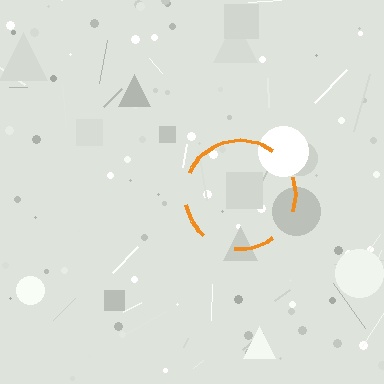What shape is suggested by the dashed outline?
The dashed outline suggests a circle.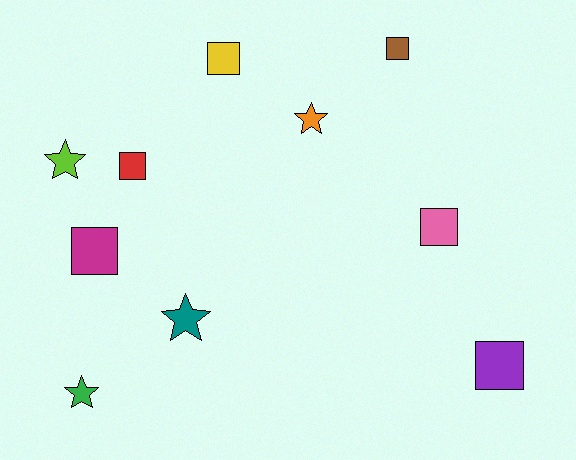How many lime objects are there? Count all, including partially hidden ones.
There is 1 lime object.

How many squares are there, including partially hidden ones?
There are 6 squares.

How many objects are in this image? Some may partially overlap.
There are 10 objects.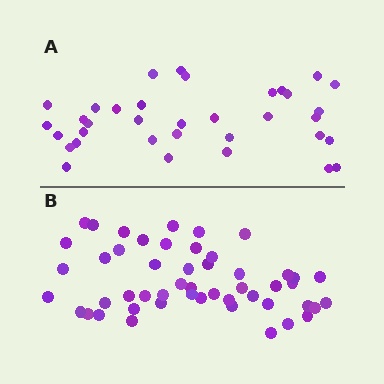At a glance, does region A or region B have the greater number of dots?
Region B (the bottom region) has more dots.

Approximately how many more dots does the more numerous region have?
Region B has approximately 15 more dots than region A.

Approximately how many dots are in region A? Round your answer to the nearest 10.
About 40 dots. (The exact count is 35, which rounds to 40.)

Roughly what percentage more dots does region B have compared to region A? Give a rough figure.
About 45% more.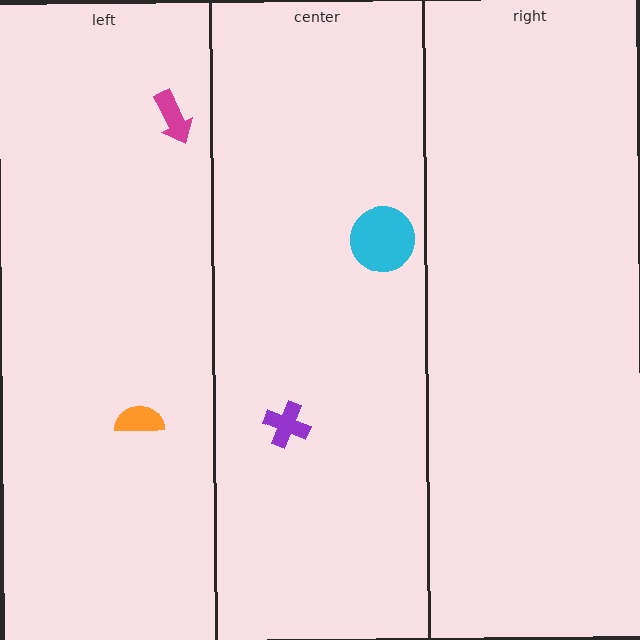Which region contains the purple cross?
The center region.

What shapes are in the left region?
The magenta arrow, the orange semicircle.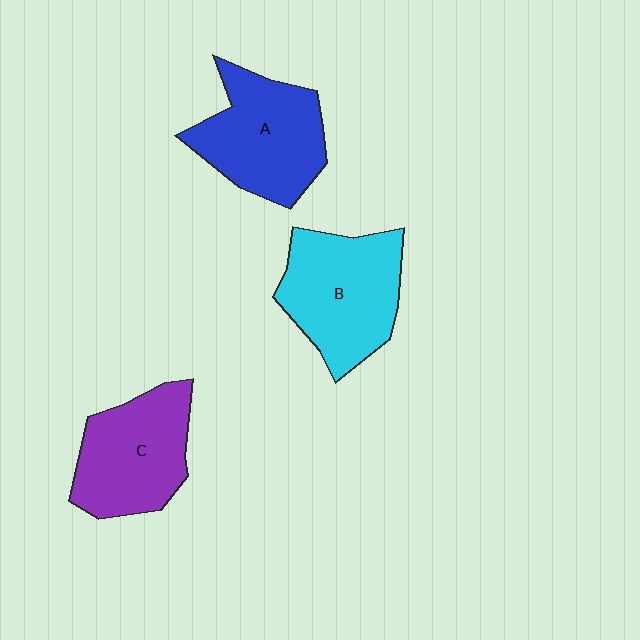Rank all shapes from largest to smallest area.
From largest to smallest: B (cyan), A (blue), C (purple).